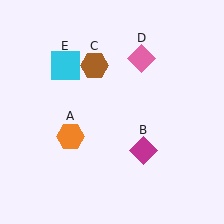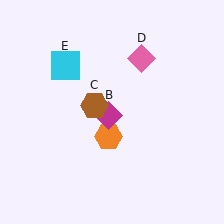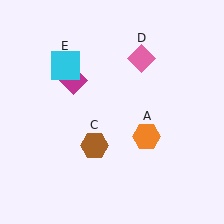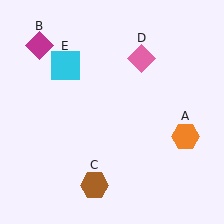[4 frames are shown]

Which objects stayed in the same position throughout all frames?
Pink diamond (object D) and cyan square (object E) remained stationary.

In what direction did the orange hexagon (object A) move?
The orange hexagon (object A) moved right.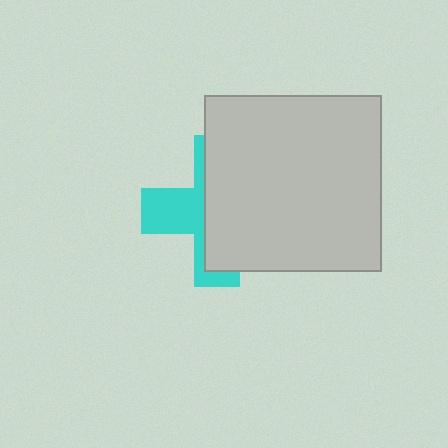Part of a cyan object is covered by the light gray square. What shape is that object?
It is a cross.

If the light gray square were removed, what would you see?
You would see the complete cyan cross.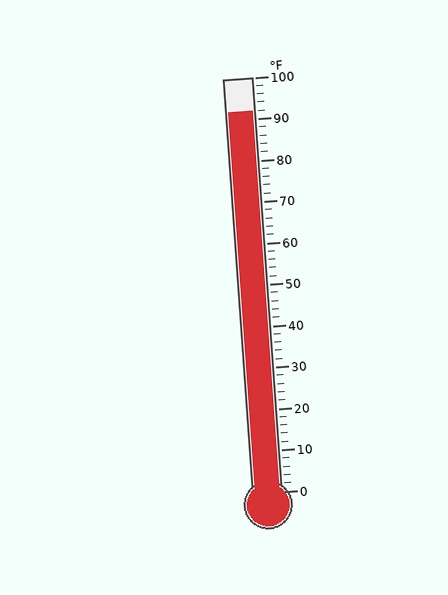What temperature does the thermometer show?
The thermometer shows approximately 92°F.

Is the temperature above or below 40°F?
The temperature is above 40°F.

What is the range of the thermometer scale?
The thermometer scale ranges from 0°F to 100°F.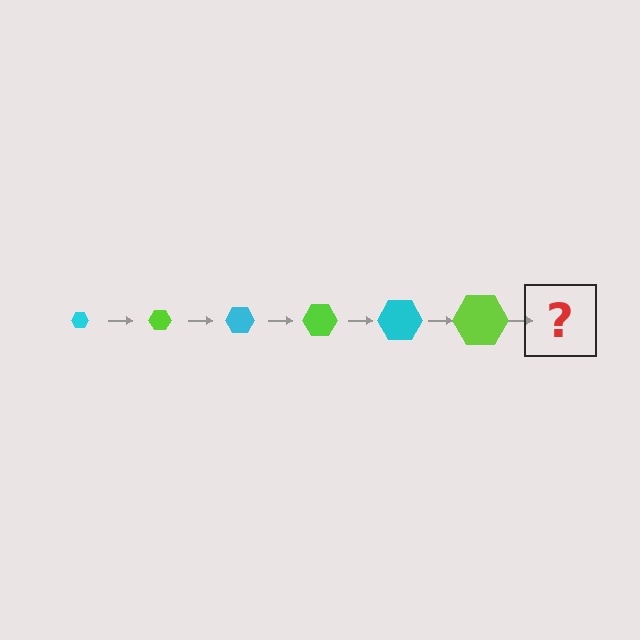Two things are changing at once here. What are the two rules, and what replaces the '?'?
The two rules are that the hexagon grows larger each step and the color cycles through cyan and lime. The '?' should be a cyan hexagon, larger than the previous one.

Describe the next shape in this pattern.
It should be a cyan hexagon, larger than the previous one.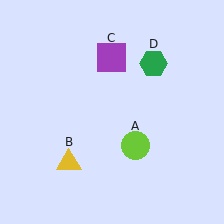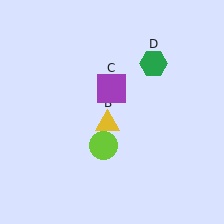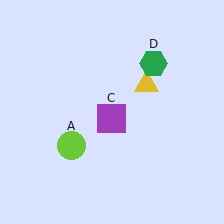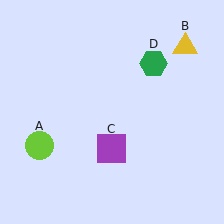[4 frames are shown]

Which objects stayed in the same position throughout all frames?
Green hexagon (object D) remained stationary.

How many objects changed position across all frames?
3 objects changed position: lime circle (object A), yellow triangle (object B), purple square (object C).